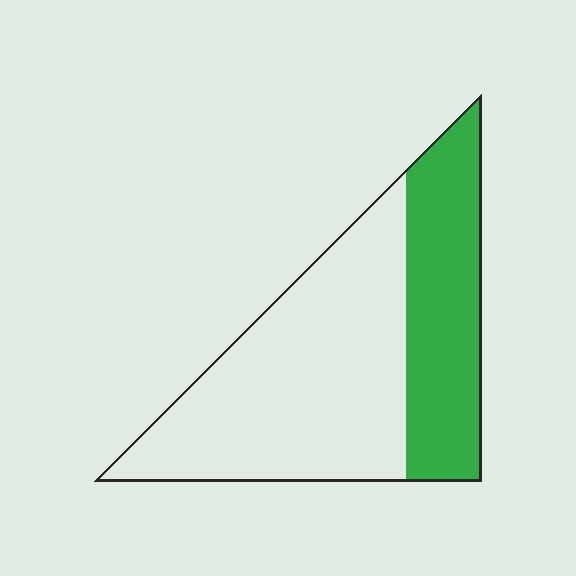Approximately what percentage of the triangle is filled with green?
Approximately 35%.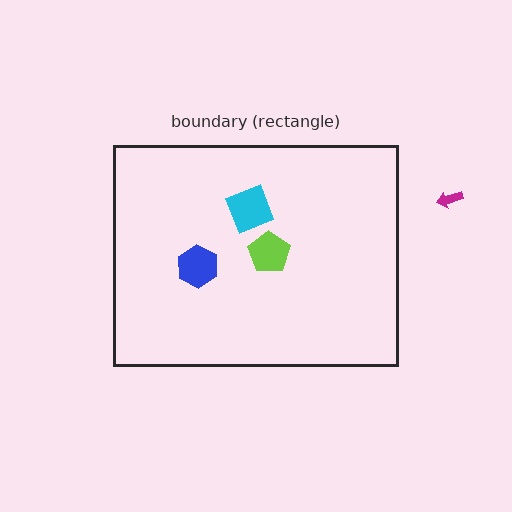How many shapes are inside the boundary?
3 inside, 1 outside.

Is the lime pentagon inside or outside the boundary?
Inside.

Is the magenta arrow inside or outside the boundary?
Outside.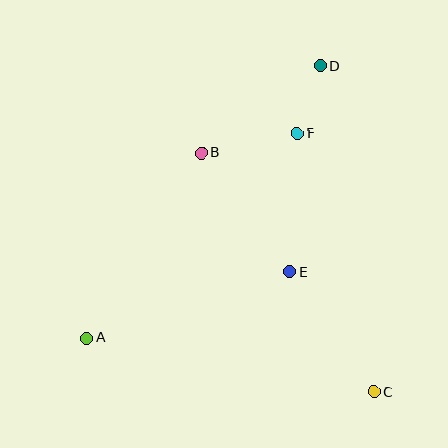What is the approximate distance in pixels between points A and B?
The distance between A and B is approximately 218 pixels.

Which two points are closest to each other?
Points D and F are closest to each other.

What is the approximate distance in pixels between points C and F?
The distance between C and F is approximately 270 pixels.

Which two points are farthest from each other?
Points A and D are farthest from each other.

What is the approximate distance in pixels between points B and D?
The distance between B and D is approximately 147 pixels.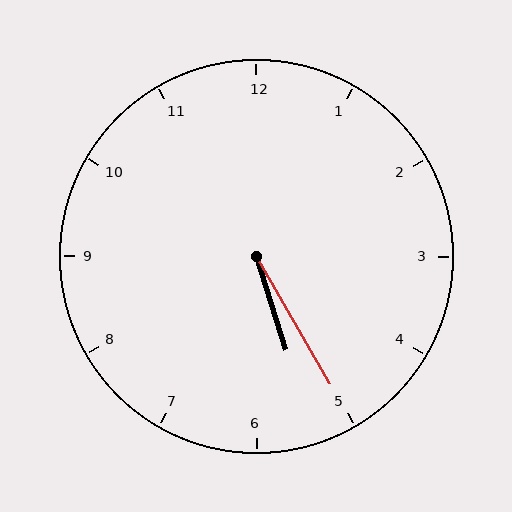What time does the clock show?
5:25.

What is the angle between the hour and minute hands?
Approximately 12 degrees.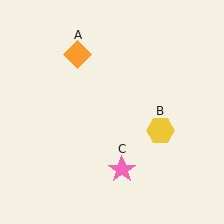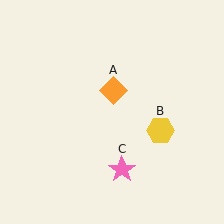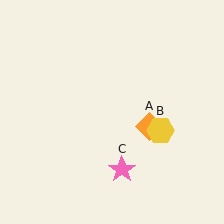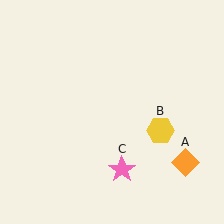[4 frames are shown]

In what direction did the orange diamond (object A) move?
The orange diamond (object A) moved down and to the right.